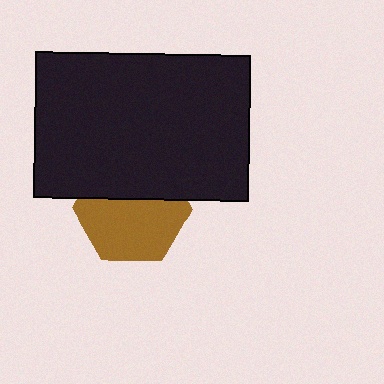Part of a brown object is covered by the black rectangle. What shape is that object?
It is a hexagon.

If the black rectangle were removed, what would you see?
You would see the complete brown hexagon.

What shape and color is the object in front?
The object in front is a black rectangle.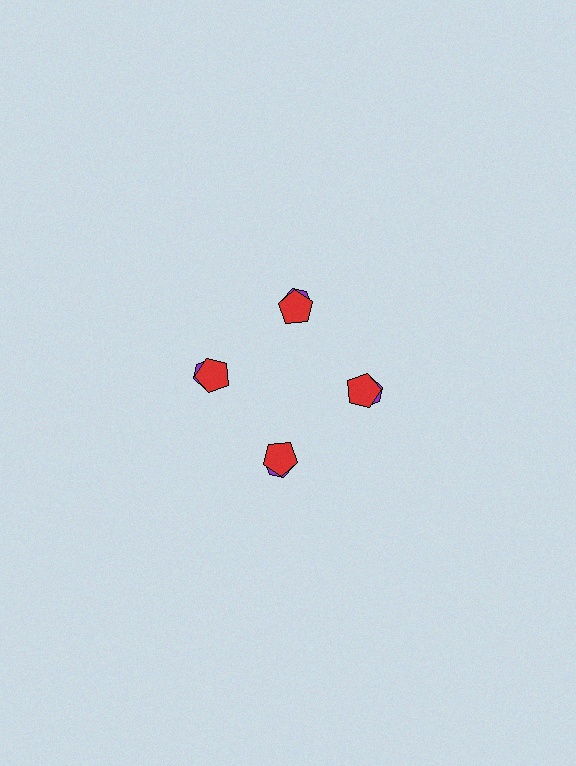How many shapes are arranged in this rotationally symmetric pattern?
There are 8 shapes, arranged in 4 groups of 2.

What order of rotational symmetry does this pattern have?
This pattern has 4-fold rotational symmetry.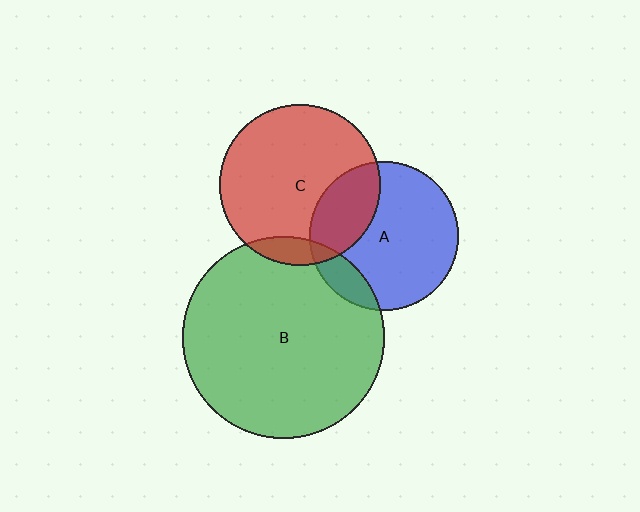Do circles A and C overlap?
Yes.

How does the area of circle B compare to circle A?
Approximately 1.8 times.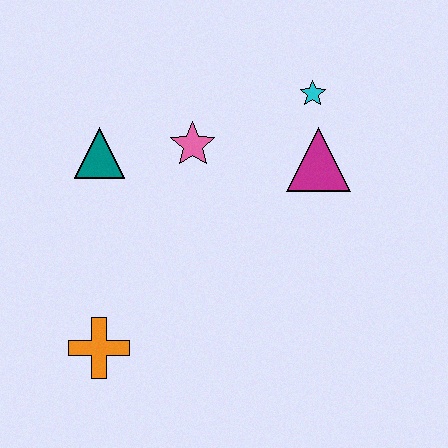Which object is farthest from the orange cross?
The cyan star is farthest from the orange cross.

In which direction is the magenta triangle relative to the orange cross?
The magenta triangle is to the right of the orange cross.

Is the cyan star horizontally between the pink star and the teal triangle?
No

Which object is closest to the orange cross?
The teal triangle is closest to the orange cross.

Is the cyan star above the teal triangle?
Yes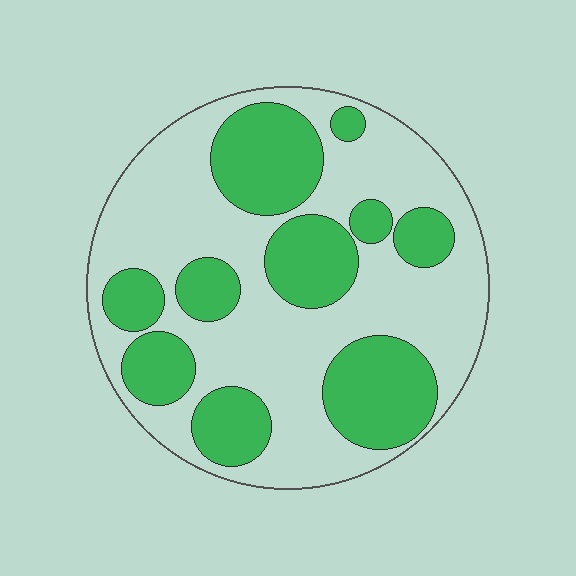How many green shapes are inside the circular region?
10.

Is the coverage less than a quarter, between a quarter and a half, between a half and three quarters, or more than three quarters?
Between a quarter and a half.